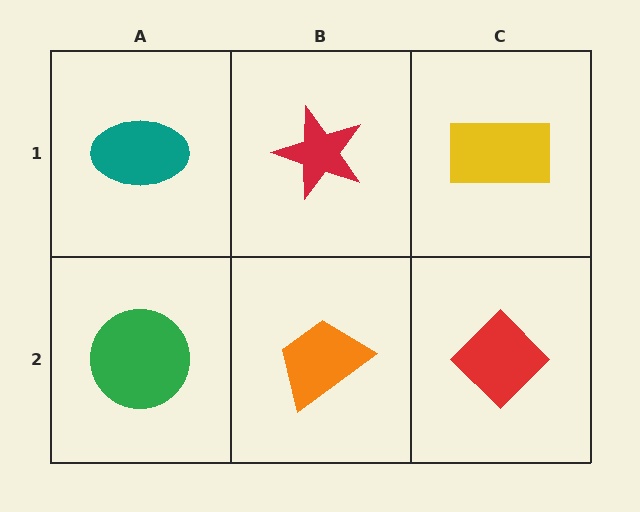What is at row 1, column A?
A teal ellipse.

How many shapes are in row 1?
3 shapes.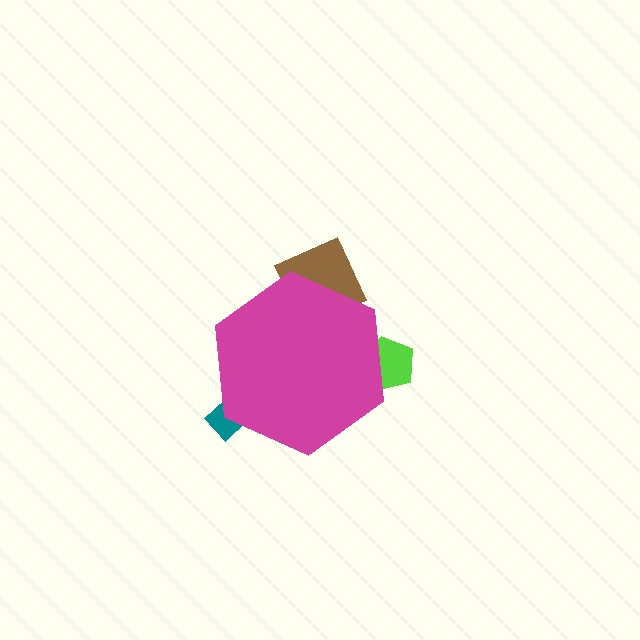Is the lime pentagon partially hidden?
Yes, the lime pentagon is partially hidden behind the magenta hexagon.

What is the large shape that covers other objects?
A magenta hexagon.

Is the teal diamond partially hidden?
Yes, the teal diamond is partially hidden behind the magenta hexagon.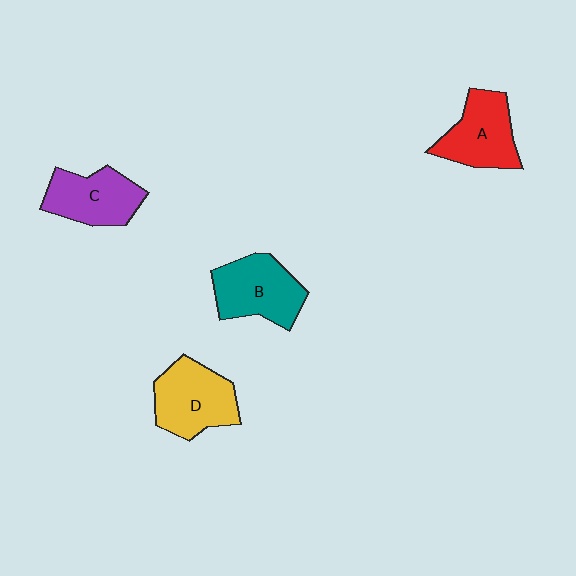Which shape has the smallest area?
Shape C (purple).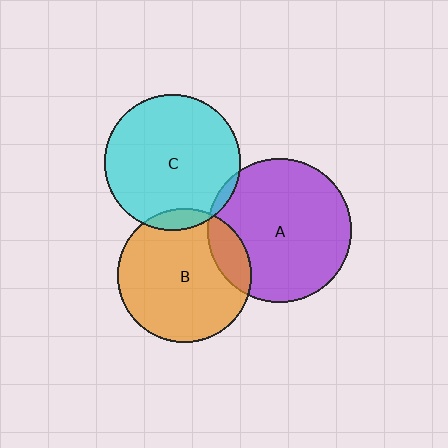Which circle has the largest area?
Circle A (purple).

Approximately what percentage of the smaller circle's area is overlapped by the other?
Approximately 15%.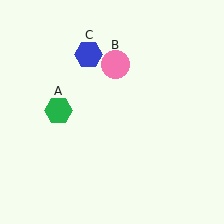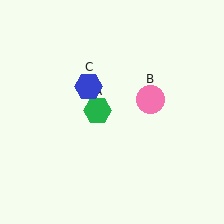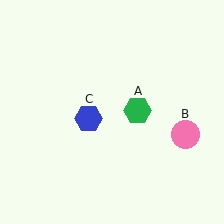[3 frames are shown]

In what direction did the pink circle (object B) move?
The pink circle (object B) moved down and to the right.